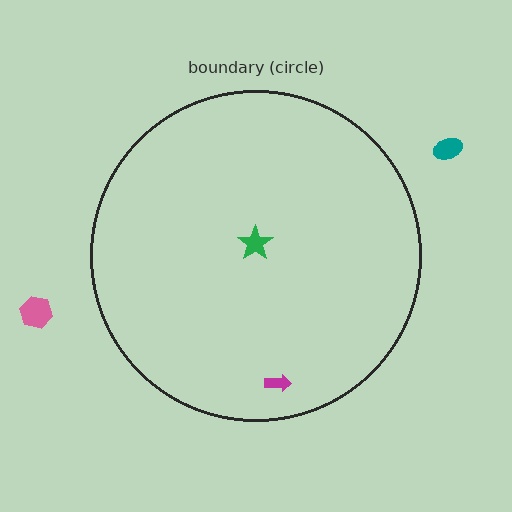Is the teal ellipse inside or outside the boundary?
Outside.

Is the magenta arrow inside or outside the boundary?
Inside.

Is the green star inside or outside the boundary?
Inside.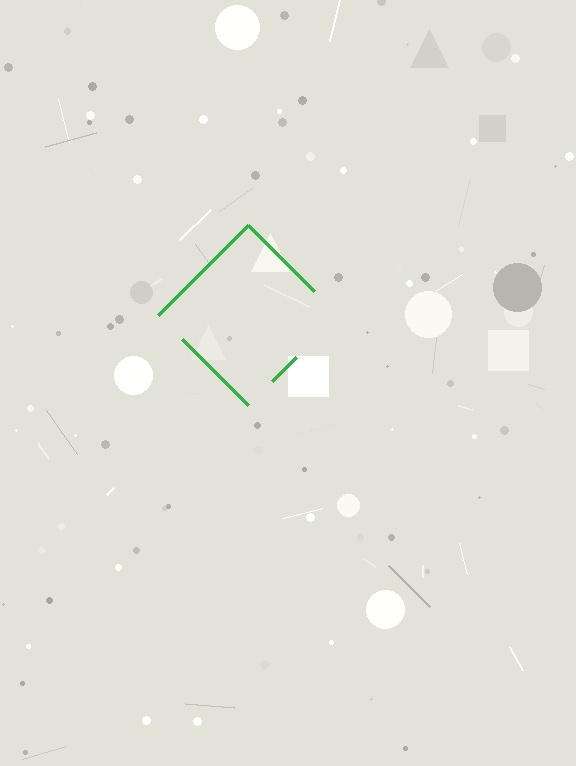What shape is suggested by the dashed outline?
The dashed outline suggests a diamond.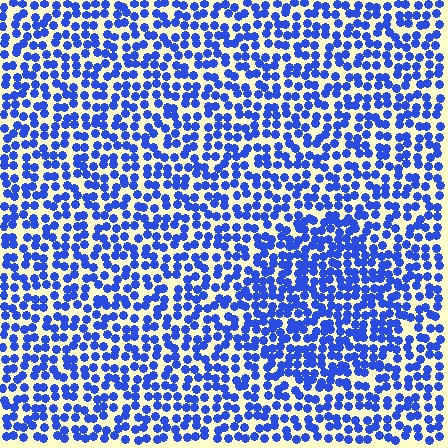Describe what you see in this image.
The image contains small blue elements arranged at two different densities. A circle-shaped region is visible where the elements are more densely packed than the surrounding area.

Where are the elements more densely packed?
The elements are more densely packed inside the circle boundary.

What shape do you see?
I see a circle.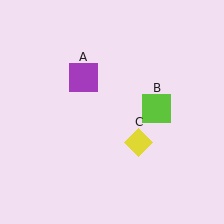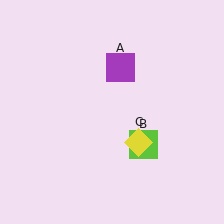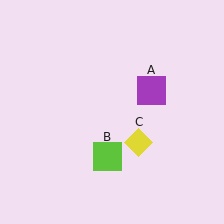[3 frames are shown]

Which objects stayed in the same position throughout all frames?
Yellow diamond (object C) remained stationary.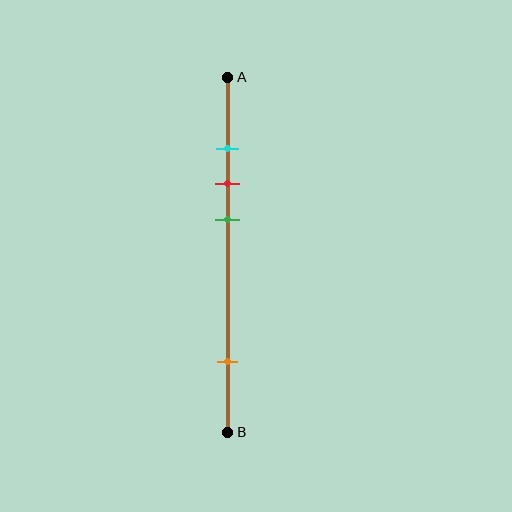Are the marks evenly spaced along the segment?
No, the marks are not evenly spaced.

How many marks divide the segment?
There are 4 marks dividing the segment.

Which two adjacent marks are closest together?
The cyan and red marks are the closest adjacent pair.